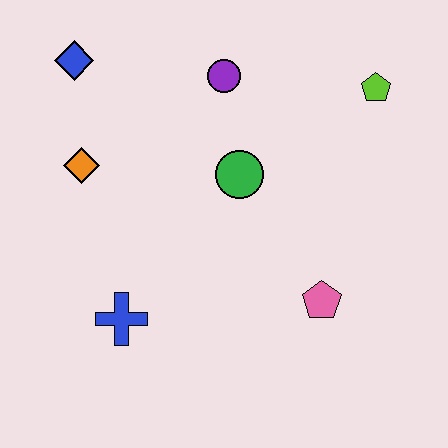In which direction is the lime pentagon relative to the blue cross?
The lime pentagon is to the right of the blue cross.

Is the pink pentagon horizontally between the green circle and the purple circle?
No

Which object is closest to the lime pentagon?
The purple circle is closest to the lime pentagon.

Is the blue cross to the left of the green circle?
Yes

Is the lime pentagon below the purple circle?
Yes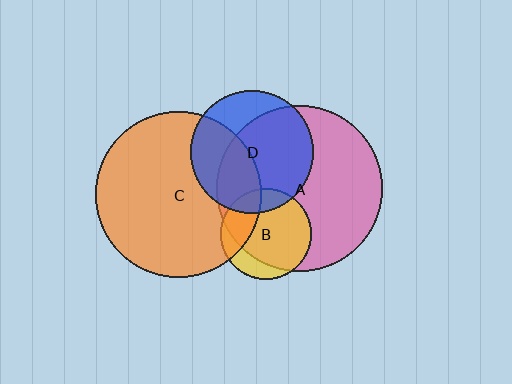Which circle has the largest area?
Circle A (pink).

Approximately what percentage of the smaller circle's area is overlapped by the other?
Approximately 15%.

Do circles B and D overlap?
Yes.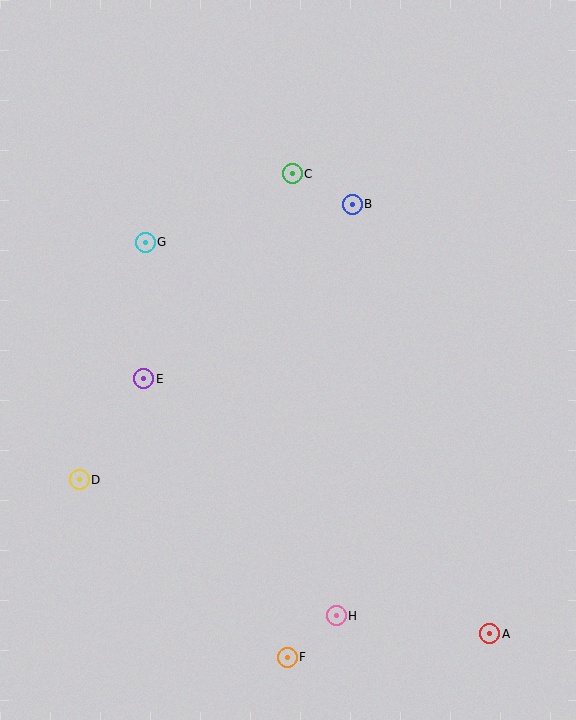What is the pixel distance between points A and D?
The distance between A and D is 438 pixels.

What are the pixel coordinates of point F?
Point F is at (287, 657).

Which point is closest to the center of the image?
Point E at (144, 379) is closest to the center.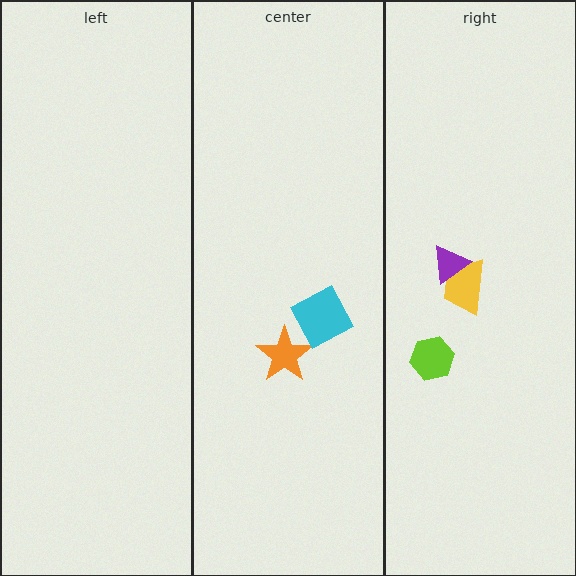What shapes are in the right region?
The lime hexagon, the yellow trapezoid, the purple triangle.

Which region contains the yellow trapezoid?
The right region.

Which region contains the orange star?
The center region.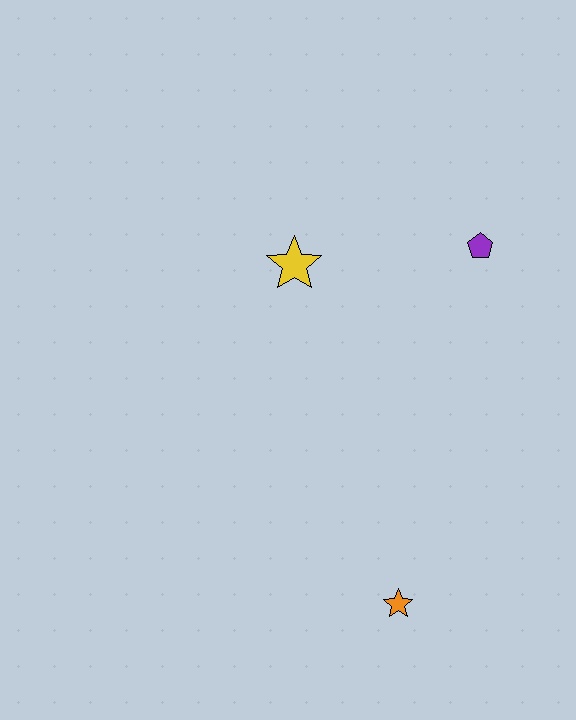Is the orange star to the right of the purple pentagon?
No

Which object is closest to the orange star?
The yellow star is closest to the orange star.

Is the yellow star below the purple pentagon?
Yes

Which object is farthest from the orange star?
The purple pentagon is farthest from the orange star.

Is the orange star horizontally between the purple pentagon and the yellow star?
Yes